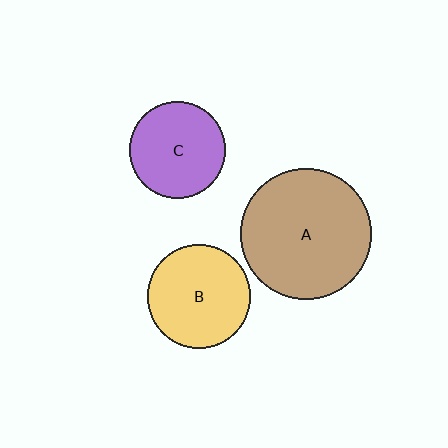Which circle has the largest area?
Circle A (brown).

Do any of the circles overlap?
No, none of the circles overlap.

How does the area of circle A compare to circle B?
Approximately 1.6 times.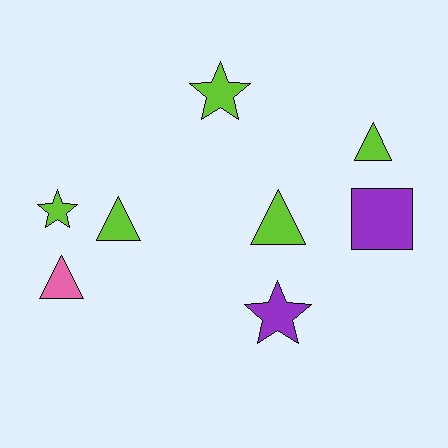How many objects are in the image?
There are 8 objects.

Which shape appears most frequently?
Triangle, with 4 objects.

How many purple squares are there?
There is 1 purple square.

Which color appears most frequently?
Lime, with 5 objects.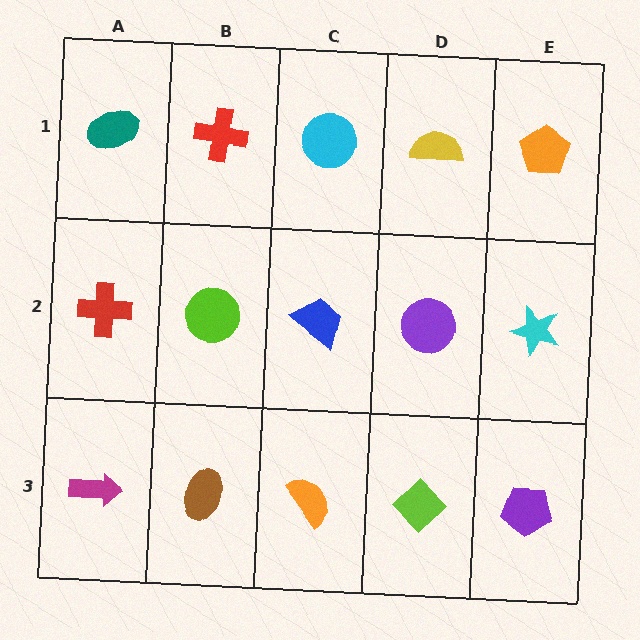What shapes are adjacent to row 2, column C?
A cyan circle (row 1, column C), an orange semicircle (row 3, column C), a lime circle (row 2, column B), a purple circle (row 2, column D).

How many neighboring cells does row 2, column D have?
4.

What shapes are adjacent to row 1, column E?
A cyan star (row 2, column E), a yellow semicircle (row 1, column D).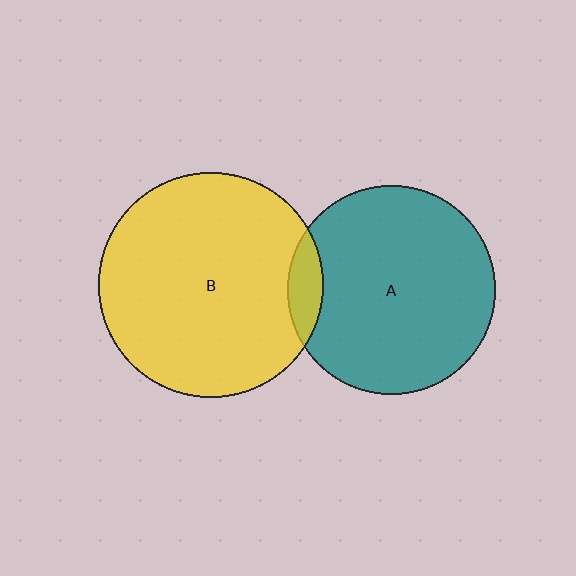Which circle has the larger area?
Circle B (yellow).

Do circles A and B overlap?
Yes.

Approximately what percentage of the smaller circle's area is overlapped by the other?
Approximately 10%.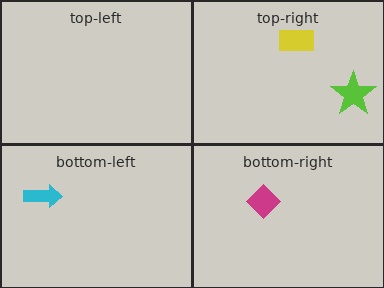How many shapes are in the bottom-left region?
1.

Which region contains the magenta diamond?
The bottom-right region.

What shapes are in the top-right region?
The lime star, the yellow rectangle.